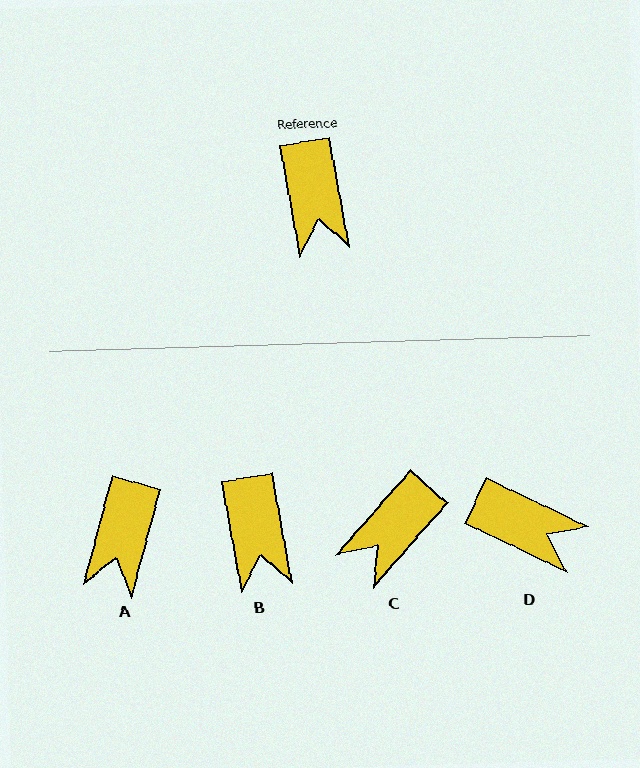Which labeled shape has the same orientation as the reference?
B.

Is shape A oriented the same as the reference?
No, it is off by about 25 degrees.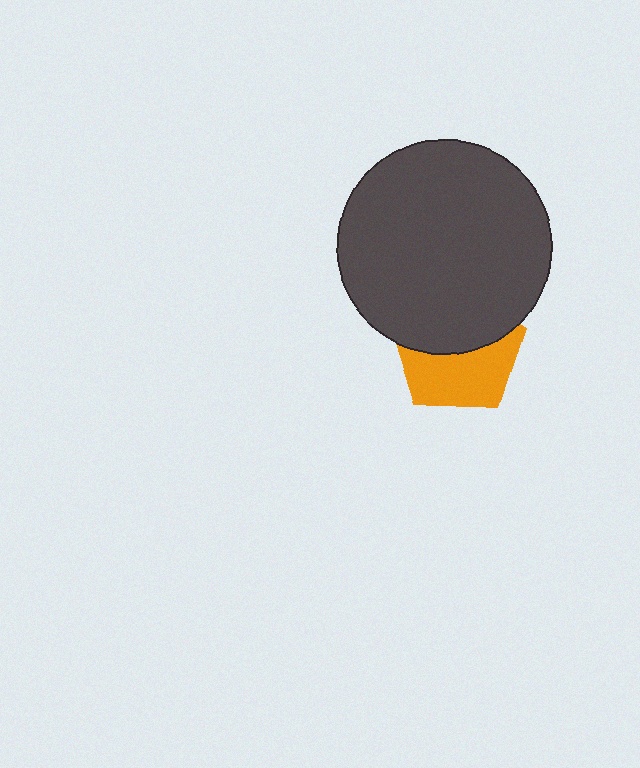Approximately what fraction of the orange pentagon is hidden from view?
Roughly 50% of the orange pentagon is hidden behind the dark gray circle.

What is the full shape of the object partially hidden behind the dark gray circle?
The partially hidden object is an orange pentagon.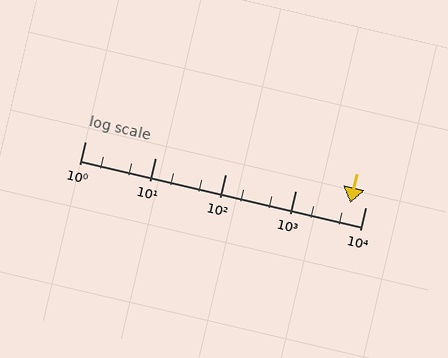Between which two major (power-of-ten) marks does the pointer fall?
The pointer is between 1000 and 10000.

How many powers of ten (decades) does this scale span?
The scale spans 4 decades, from 1 to 10000.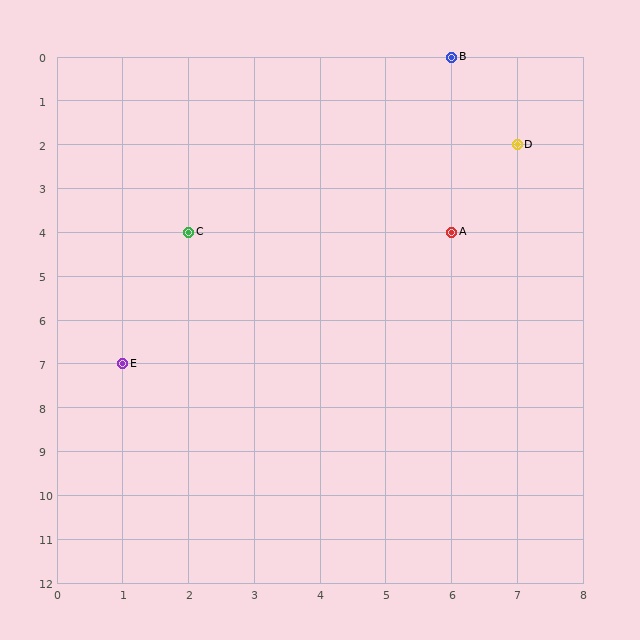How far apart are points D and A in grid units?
Points D and A are 1 column and 2 rows apart (about 2.2 grid units diagonally).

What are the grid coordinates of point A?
Point A is at grid coordinates (6, 4).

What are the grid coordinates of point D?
Point D is at grid coordinates (7, 2).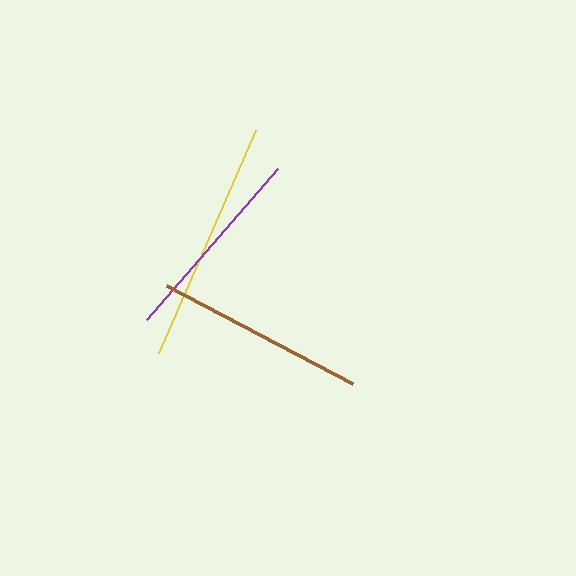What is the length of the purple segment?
The purple segment is approximately 200 pixels long.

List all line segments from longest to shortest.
From longest to shortest: yellow, brown, purple.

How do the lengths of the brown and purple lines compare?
The brown and purple lines are approximately the same length.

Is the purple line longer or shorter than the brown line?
The brown line is longer than the purple line.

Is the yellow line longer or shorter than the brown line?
The yellow line is longer than the brown line.